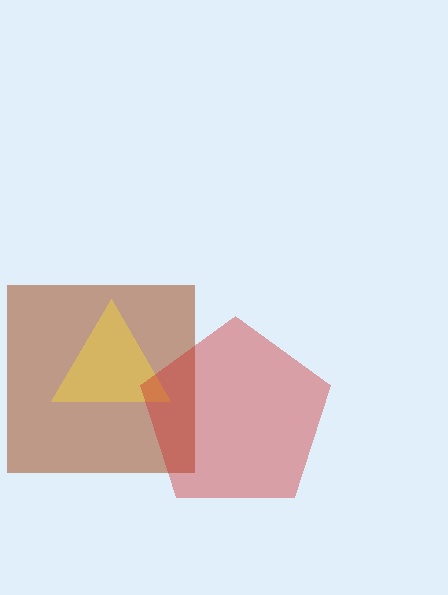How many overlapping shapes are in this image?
There are 3 overlapping shapes in the image.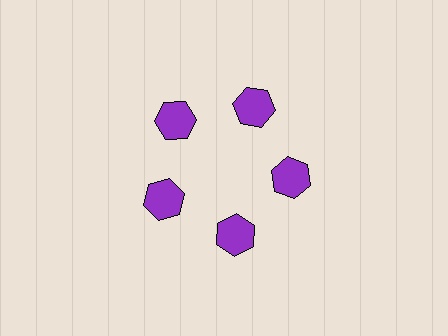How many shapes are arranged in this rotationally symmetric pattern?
There are 5 shapes, arranged in 5 groups of 1.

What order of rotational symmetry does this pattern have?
This pattern has 5-fold rotational symmetry.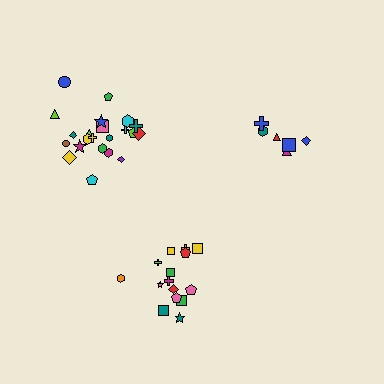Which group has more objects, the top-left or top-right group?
The top-left group.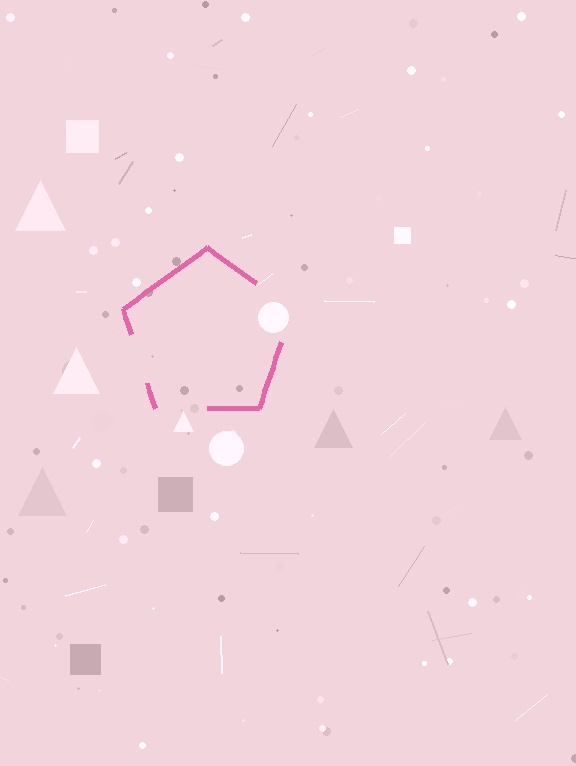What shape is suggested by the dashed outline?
The dashed outline suggests a pentagon.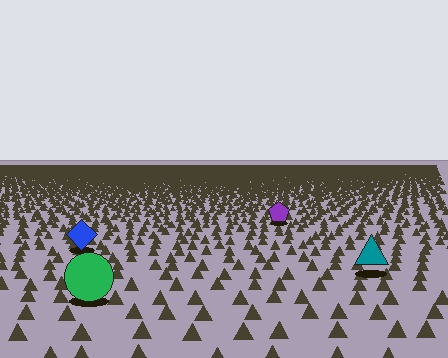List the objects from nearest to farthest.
From nearest to farthest: the green circle, the teal triangle, the blue diamond, the purple pentagon.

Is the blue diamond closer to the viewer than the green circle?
No. The green circle is closer — you can tell from the texture gradient: the ground texture is coarser near it.